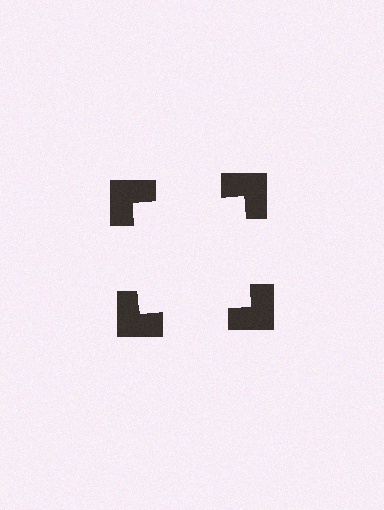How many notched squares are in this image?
There are 4 — one at each vertex of the illusory square.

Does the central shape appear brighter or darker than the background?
It typically appears slightly brighter than the background, even though no actual brightness change is drawn.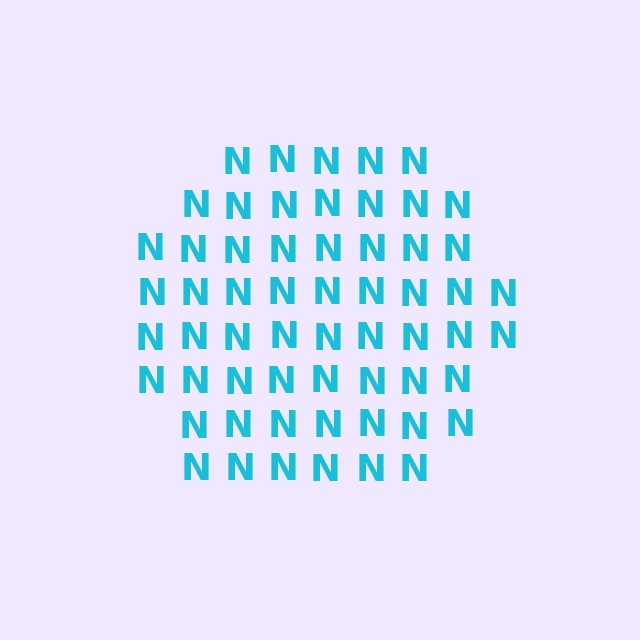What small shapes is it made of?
It is made of small letter N's.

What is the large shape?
The large shape is a hexagon.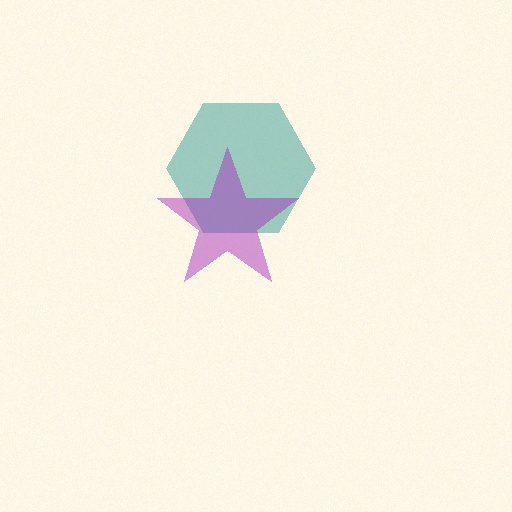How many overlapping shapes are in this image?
There are 2 overlapping shapes in the image.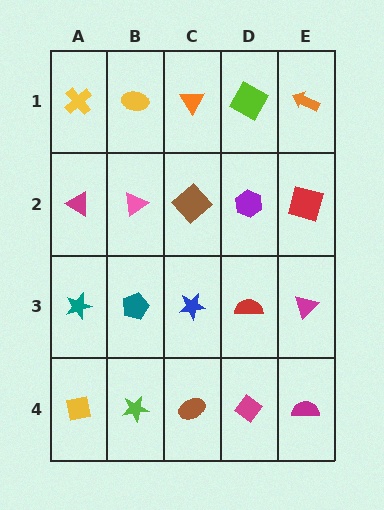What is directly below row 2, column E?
A magenta triangle.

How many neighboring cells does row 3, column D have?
4.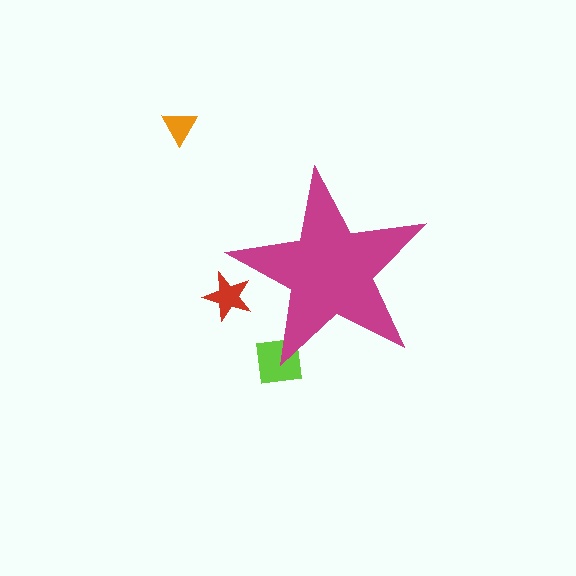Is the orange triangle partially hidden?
No, the orange triangle is fully visible.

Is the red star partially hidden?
Yes, the red star is partially hidden behind the magenta star.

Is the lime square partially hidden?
Yes, the lime square is partially hidden behind the magenta star.